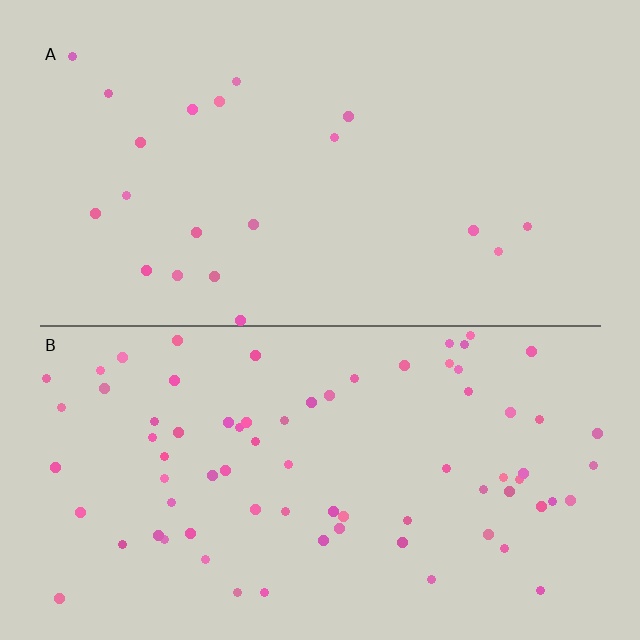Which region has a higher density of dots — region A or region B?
B (the bottom).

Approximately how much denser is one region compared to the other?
Approximately 3.7× — region B over region A.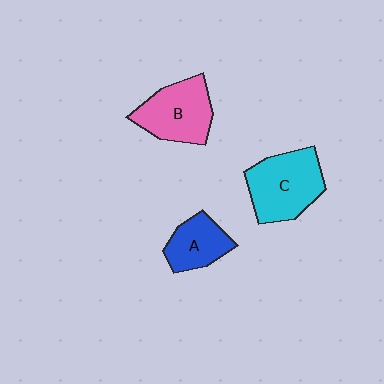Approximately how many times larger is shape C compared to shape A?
Approximately 1.6 times.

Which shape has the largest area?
Shape C (cyan).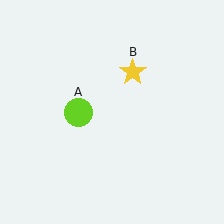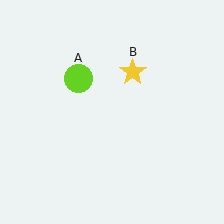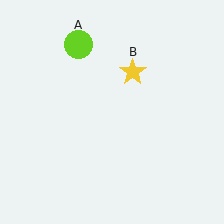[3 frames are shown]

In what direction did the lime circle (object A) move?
The lime circle (object A) moved up.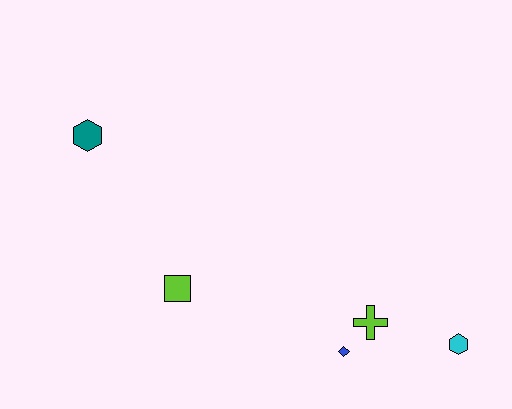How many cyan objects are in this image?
There is 1 cyan object.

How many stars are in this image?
There are no stars.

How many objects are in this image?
There are 5 objects.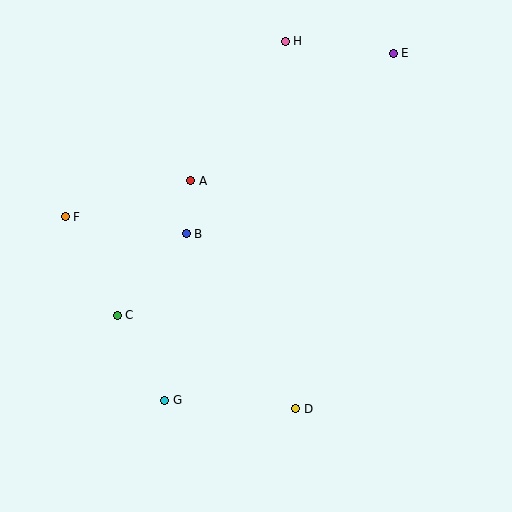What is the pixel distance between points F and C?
The distance between F and C is 111 pixels.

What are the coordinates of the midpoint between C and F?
The midpoint between C and F is at (91, 266).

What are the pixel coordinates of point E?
Point E is at (393, 53).